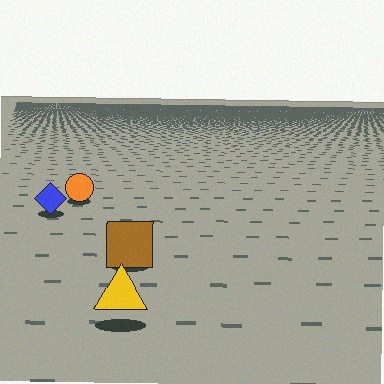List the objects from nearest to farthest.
From nearest to farthest: the yellow triangle, the brown square, the blue diamond, the orange circle.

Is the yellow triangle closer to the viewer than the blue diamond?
Yes. The yellow triangle is closer — you can tell from the texture gradient: the ground texture is coarser near it.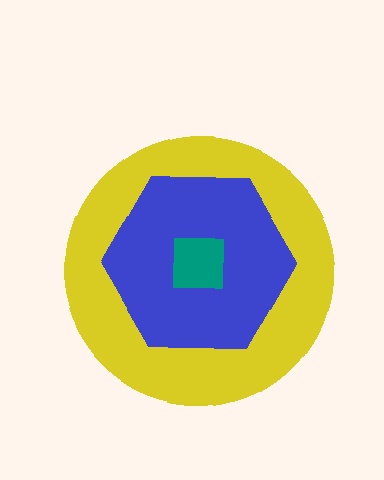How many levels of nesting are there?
3.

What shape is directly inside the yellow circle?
The blue hexagon.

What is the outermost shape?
The yellow circle.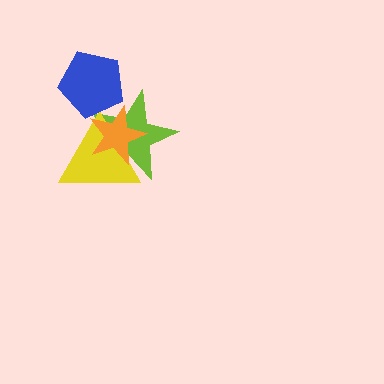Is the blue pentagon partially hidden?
Yes, it is partially covered by another shape.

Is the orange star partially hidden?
No, no other shape covers it.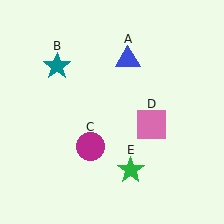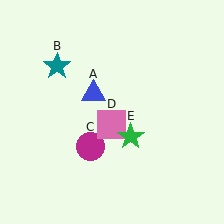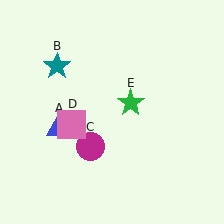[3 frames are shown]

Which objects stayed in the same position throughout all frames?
Teal star (object B) and magenta circle (object C) remained stationary.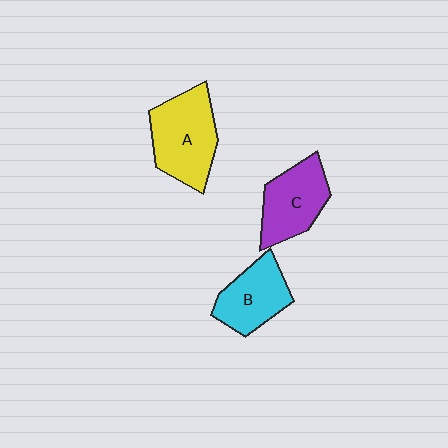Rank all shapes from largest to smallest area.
From largest to smallest: A (yellow), C (purple), B (cyan).